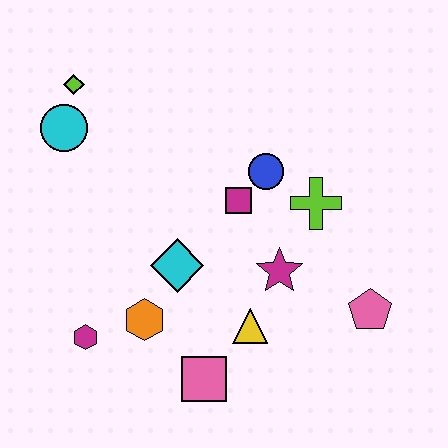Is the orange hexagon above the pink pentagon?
No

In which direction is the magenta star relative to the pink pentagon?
The magenta star is to the left of the pink pentagon.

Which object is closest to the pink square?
The yellow triangle is closest to the pink square.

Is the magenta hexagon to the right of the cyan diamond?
No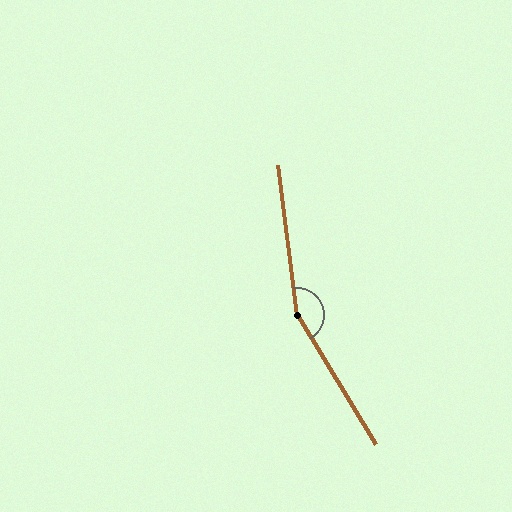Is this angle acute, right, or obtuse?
It is obtuse.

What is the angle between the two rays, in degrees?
Approximately 156 degrees.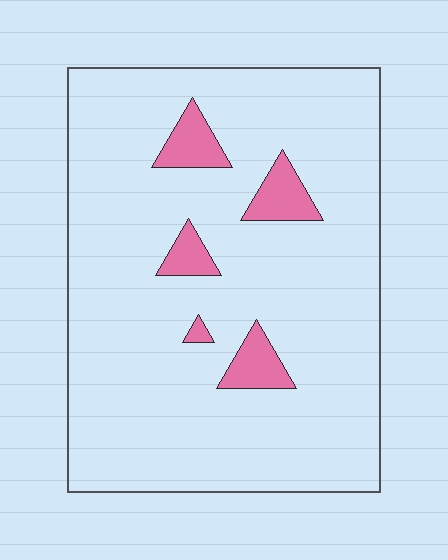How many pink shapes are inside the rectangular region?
5.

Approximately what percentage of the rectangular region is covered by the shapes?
Approximately 10%.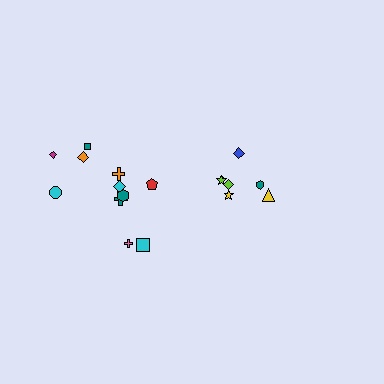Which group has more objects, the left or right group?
The left group.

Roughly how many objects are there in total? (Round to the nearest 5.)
Roughly 20 objects in total.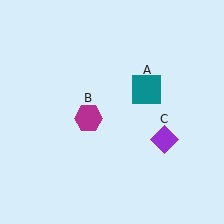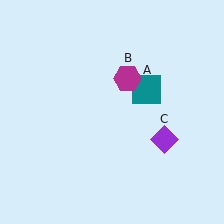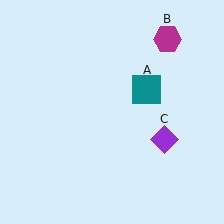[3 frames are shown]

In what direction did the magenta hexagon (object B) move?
The magenta hexagon (object B) moved up and to the right.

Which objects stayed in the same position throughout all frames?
Teal square (object A) and purple diamond (object C) remained stationary.